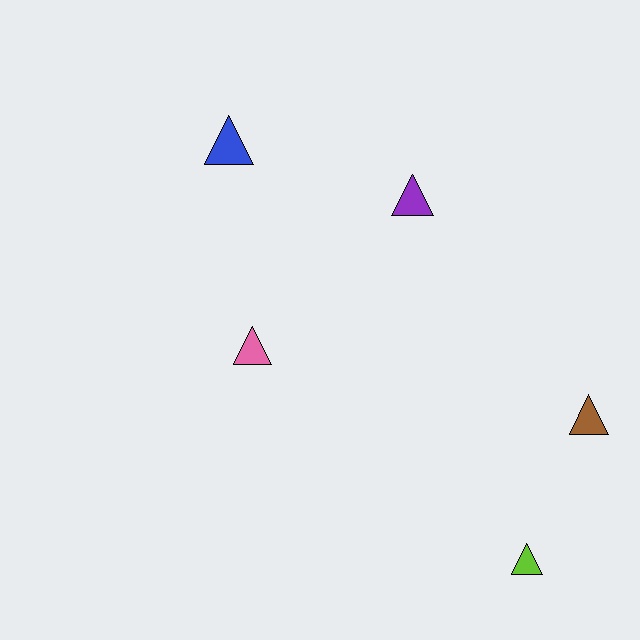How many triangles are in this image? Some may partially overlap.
There are 5 triangles.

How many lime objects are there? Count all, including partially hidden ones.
There is 1 lime object.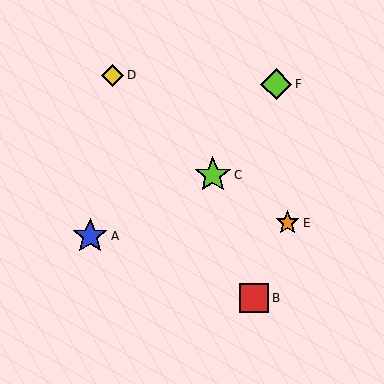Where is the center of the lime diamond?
The center of the lime diamond is at (276, 84).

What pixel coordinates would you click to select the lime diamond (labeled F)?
Click at (276, 84) to select the lime diamond F.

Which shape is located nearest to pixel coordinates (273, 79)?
The lime diamond (labeled F) at (276, 84) is nearest to that location.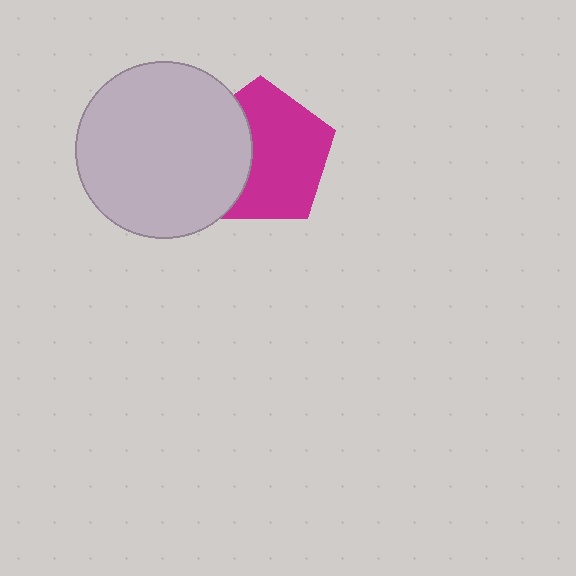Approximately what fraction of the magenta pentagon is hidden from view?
Roughly 35% of the magenta pentagon is hidden behind the light gray circle.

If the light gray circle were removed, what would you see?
You would see the complete magenta pentagon.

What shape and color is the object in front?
The object in front is a light gray circle.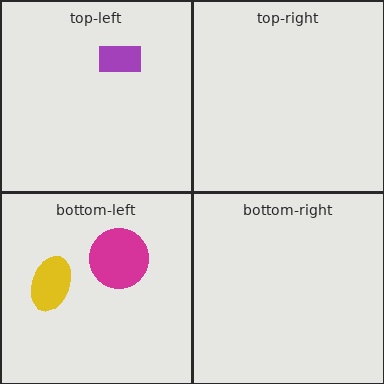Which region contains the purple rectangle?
The top-left region.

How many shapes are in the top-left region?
1.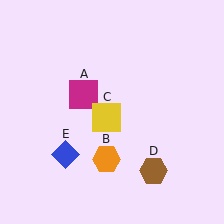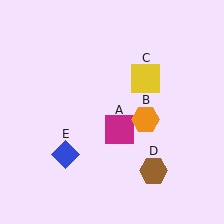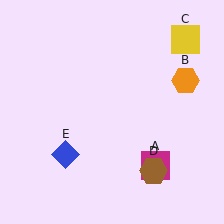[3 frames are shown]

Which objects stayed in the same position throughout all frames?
Brown hexagon (object D) and blue diamond (object E) remained stationary.